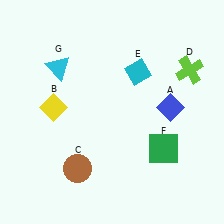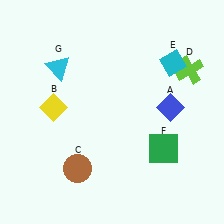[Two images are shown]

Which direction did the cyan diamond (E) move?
The cyan diamond (E) moved right.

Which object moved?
The cyan diamond (E) moved right.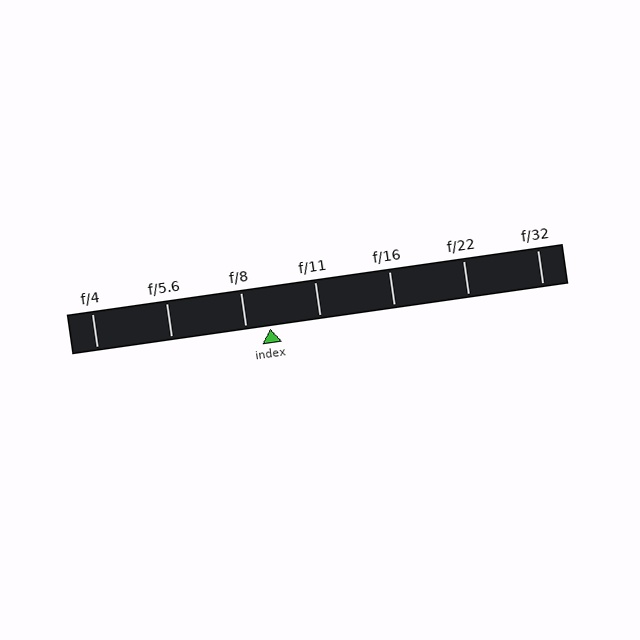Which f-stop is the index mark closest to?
The index mark is closest to f/8.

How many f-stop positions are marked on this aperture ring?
There are 7 f-stop positions marked.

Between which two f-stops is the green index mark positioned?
The index mark is between f/8 and f/11.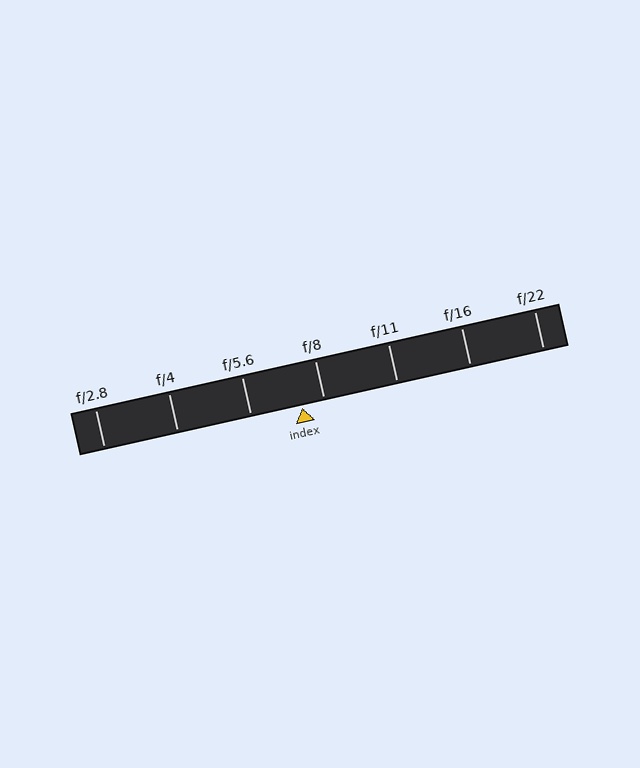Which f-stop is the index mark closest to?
The index mark is closest to f/8.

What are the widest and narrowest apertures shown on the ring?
The widest aperture shown is f/2.8 and the narrowest is f/22.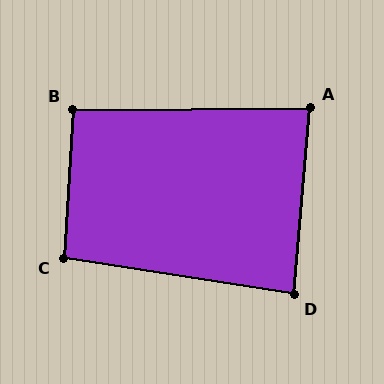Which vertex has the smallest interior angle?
A, at approximately 85 degrees.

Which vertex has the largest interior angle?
C, at approximately 95 degrees.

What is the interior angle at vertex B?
Approximately 94 degrees (approximately right).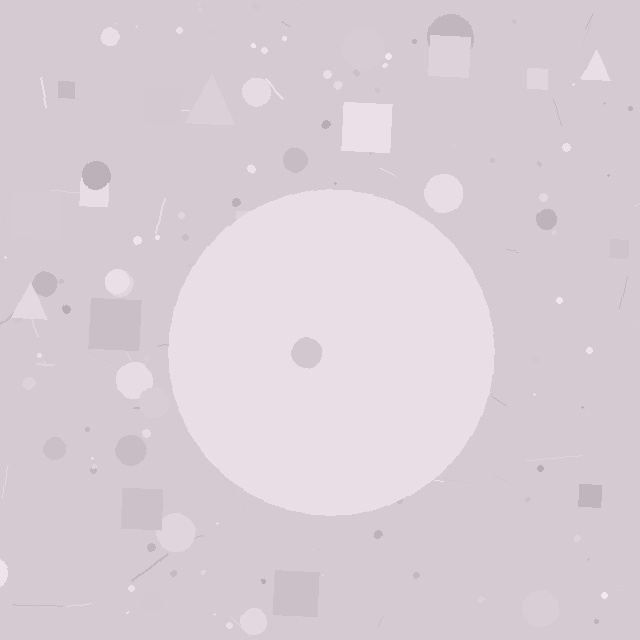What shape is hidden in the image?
A circle is hidden in the image.